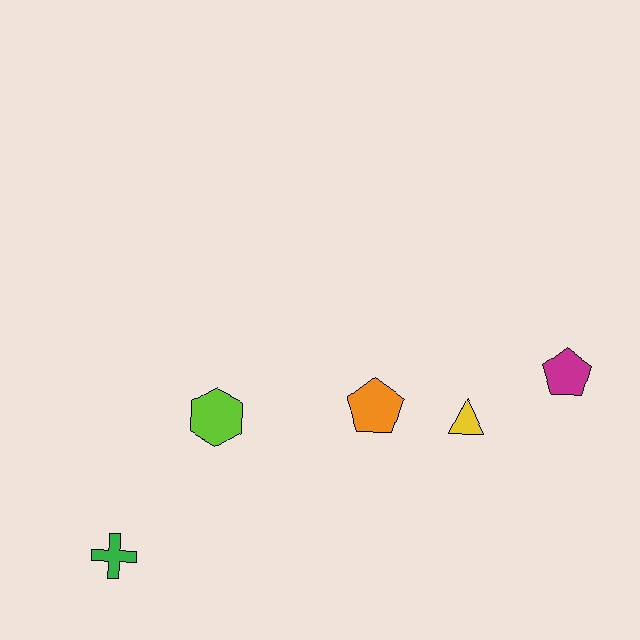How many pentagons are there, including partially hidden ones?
There are 2 pentagons.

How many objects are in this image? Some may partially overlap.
There are 5 objects.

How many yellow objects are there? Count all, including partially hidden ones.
There is 1 yellow object.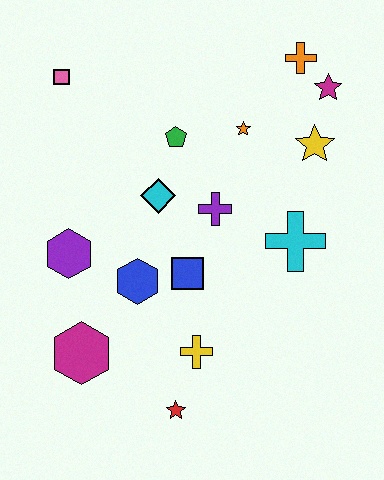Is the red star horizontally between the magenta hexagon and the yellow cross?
Yes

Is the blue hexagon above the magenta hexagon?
Yes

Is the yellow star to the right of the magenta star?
No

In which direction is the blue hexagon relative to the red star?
The blue hexagon is above the red star.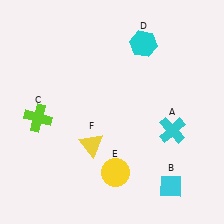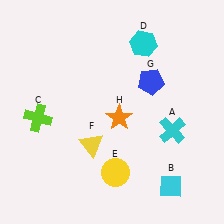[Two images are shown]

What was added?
A blue pentagon (G), an orange star (H) were added in Image 2.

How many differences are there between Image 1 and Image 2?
There are 2 differences between the two images.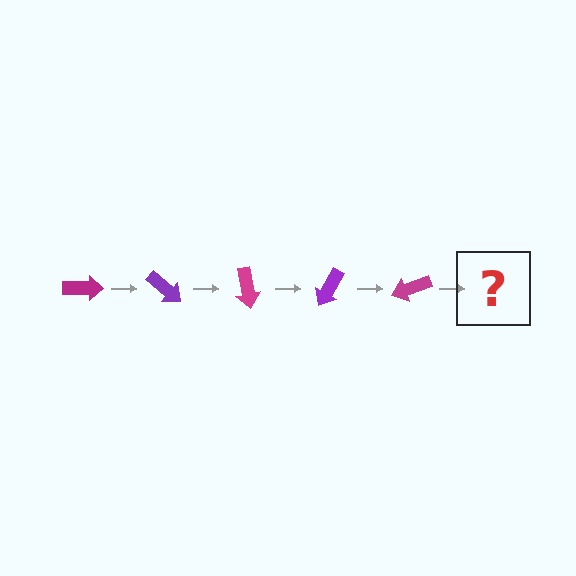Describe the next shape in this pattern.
It should be a purple arrow, rotated 200 degrees from the start.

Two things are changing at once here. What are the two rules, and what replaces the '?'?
The two rules are that it rotates 40 degrees each step and the color cycles through magenta and purple. The '?' should be a purple arrow, rotated 200 degrees from the start.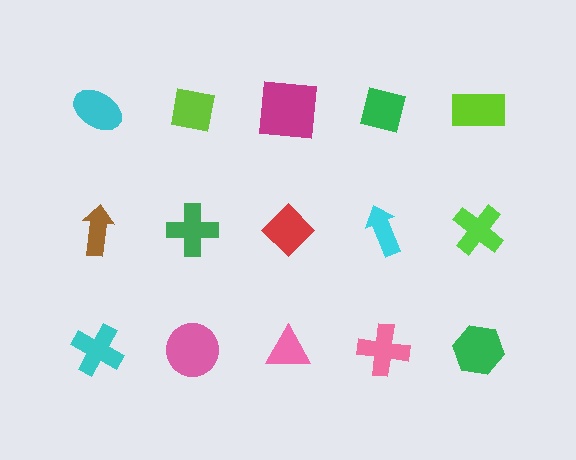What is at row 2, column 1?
A brown arrow.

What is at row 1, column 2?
A lime square.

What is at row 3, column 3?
A pink triangle.